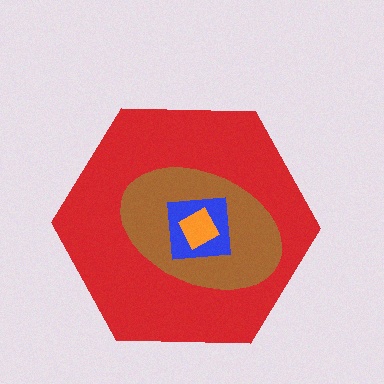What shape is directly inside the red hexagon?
The brown ellipse.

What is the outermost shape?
The red hexagon.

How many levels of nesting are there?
4.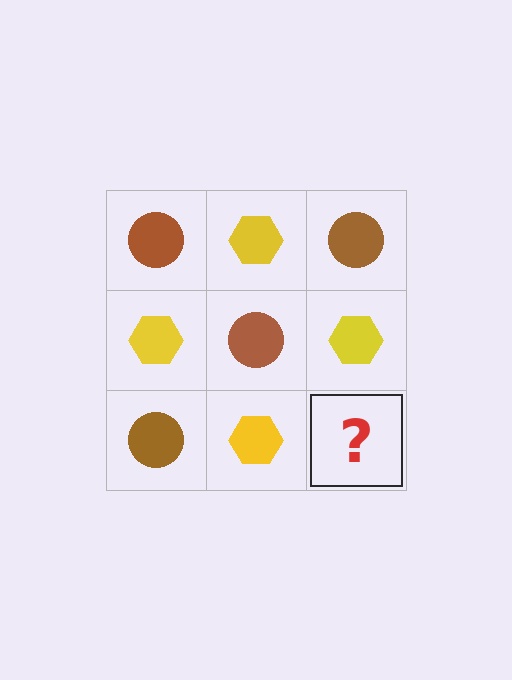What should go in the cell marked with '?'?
The missing cell should contain a brown circle.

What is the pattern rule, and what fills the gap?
The rule is that it alternates brown circle and yellow hexagon in a checkerboard pattern. The gap should be filled with a brown circle.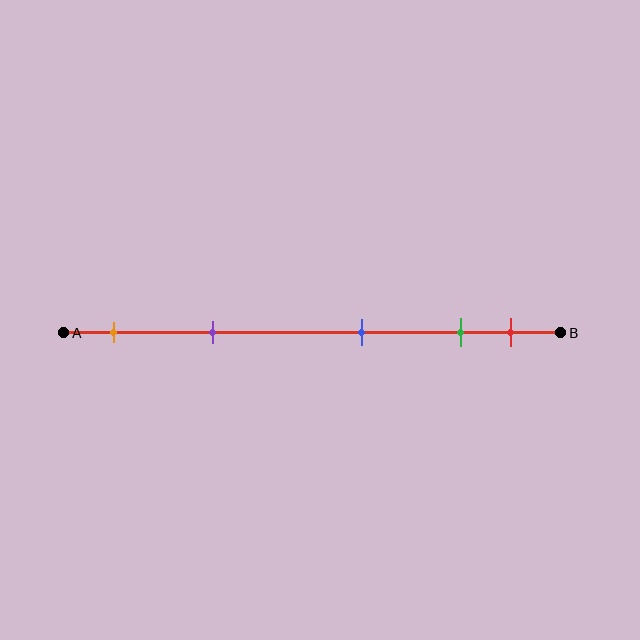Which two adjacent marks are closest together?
The green and red marks are the closest adjacent pair.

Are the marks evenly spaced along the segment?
No, the marks are not evenly spaced.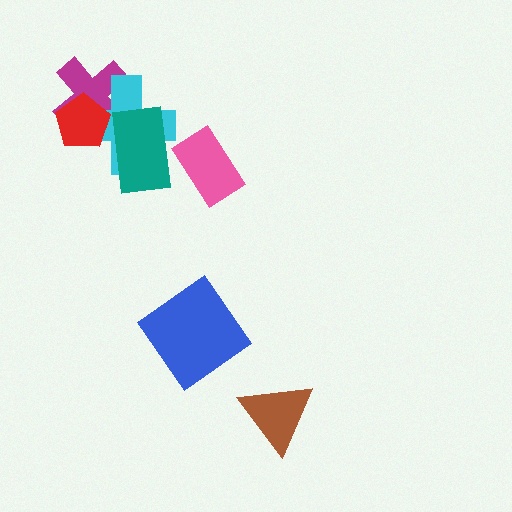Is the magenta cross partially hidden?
Yes, it is partially covered by another shape.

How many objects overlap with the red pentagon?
2 objects overlap with the red pentagon.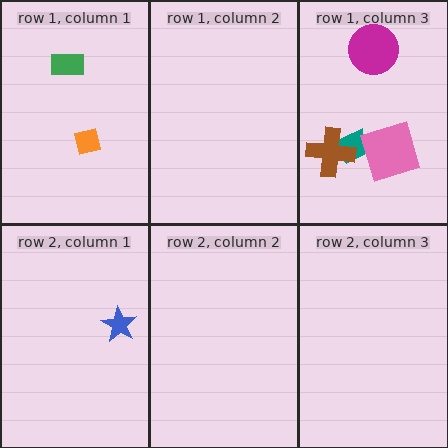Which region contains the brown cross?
The row 1, column 3 region.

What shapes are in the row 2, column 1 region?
The blue star.